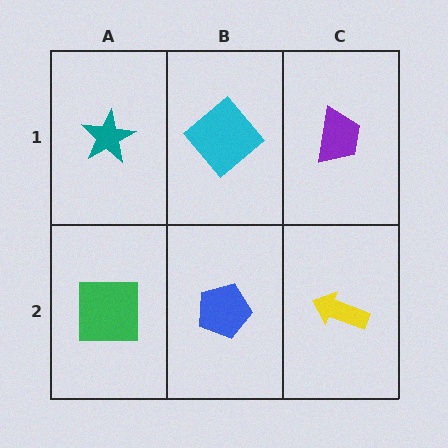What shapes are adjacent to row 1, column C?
A yellow arrow (row 2, column C), a cyan diamond (row 1, column B).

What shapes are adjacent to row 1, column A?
A green square (row 2, column A), a cyan diamond (row 1, column B).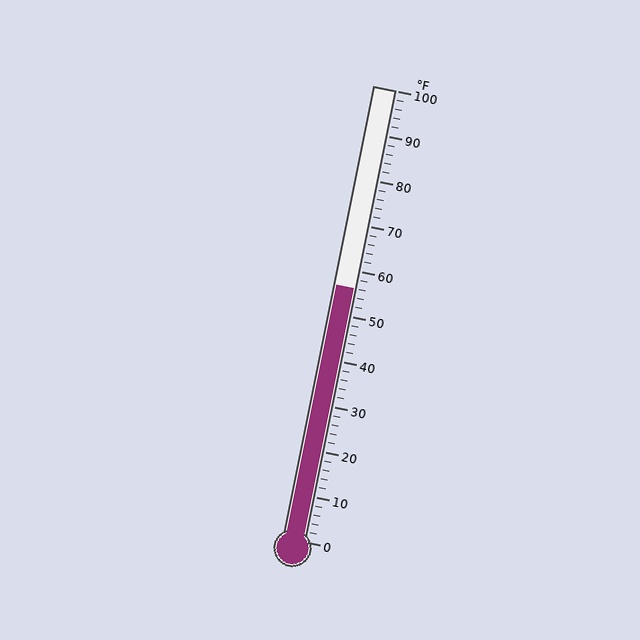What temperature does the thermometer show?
The thermometer shows approximately 56°F.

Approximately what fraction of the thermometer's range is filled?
The thermometer is filled to approximately 55% of its range.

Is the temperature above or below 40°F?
The temperature is above 40°F.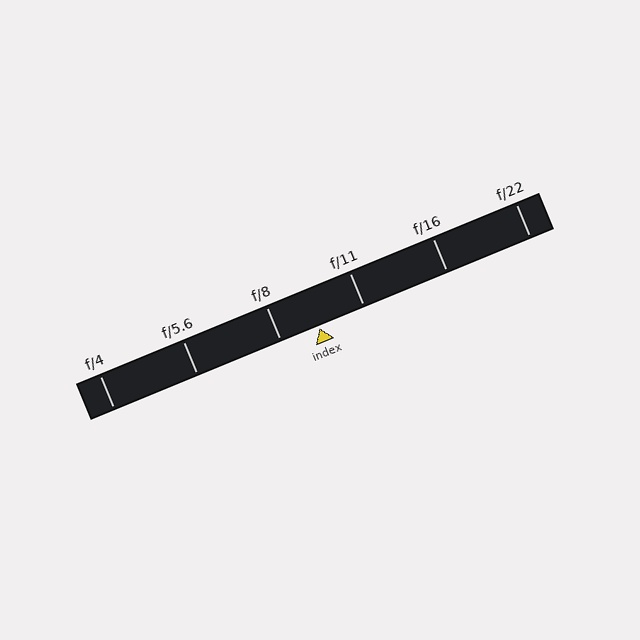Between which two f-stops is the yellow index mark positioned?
The index mark is between f/8 and f/11.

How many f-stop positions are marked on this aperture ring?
There are 6 f-stop positions marked.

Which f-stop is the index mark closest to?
The index mark is closest to f/8.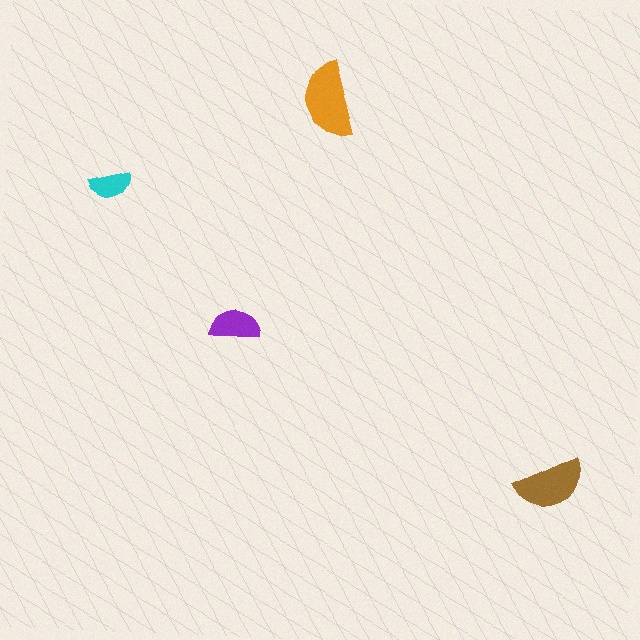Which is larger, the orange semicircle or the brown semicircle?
The orange one.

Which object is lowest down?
The brown semicircle is bottommost.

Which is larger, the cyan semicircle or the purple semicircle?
The purple one.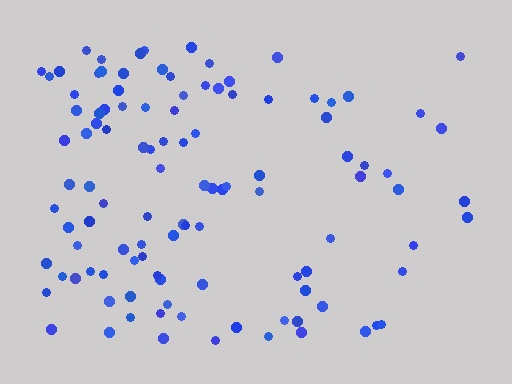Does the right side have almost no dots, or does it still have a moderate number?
Still a moderate number, just noticeably fewer than the left.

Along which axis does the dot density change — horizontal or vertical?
Horizontal.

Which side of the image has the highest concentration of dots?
The left.